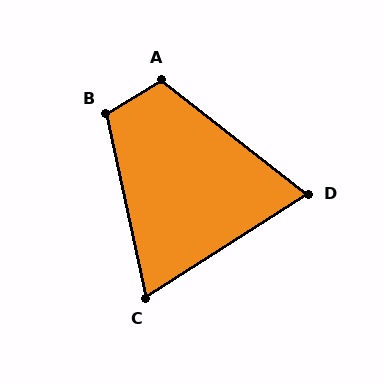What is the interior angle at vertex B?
Approximately 109 degrees (obtuse).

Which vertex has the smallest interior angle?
C, at approximately 69 degrees.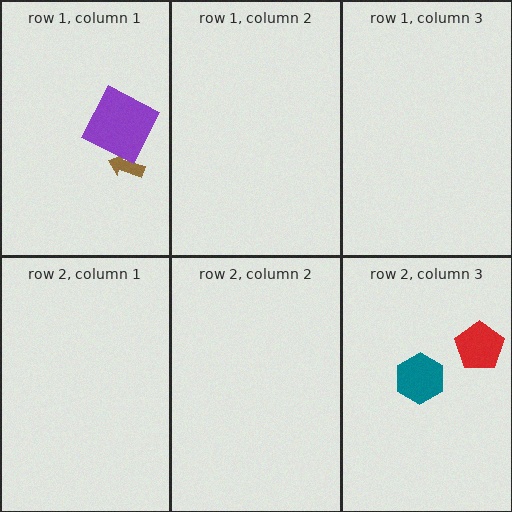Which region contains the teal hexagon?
The row 2, column 3 region.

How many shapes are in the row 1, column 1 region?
2.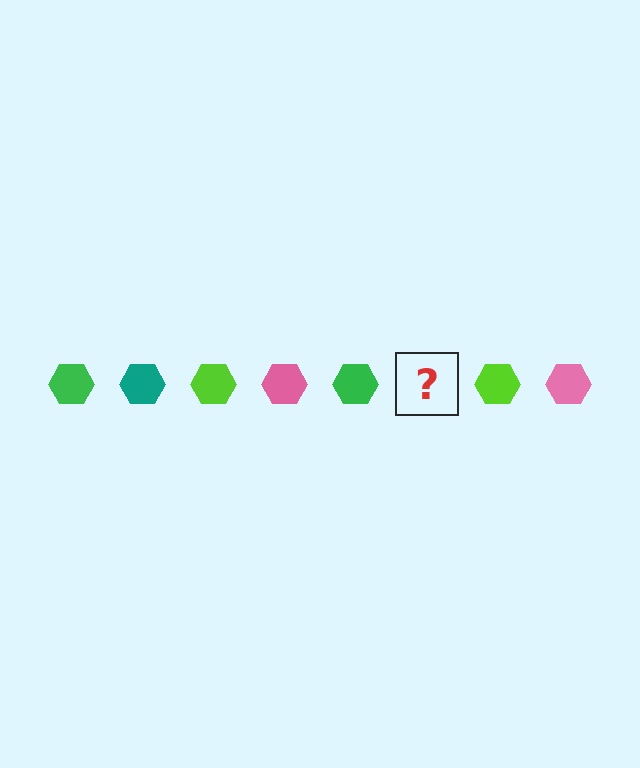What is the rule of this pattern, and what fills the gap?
The rule is that the pattern cycles through green, teal, lime, pink hexagons. The gap should be filled with a teal hexagon.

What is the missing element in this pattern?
The missing element is a teal hexagon.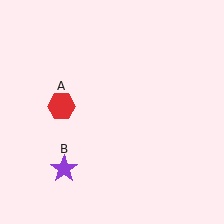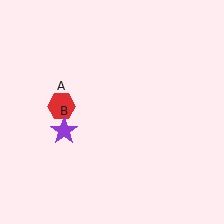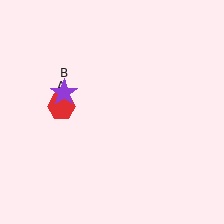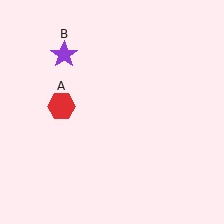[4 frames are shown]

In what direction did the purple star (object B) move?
The purple star (object B) moved up.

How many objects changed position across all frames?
1 object changed position: purple star (object B).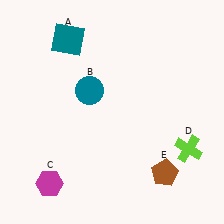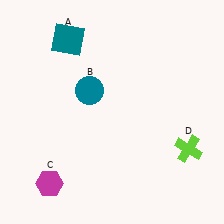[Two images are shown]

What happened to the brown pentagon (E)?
The brown pentagon (E) was removed in Image 2. It was in the bottom-right area of Image 1.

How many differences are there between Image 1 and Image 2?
There is 1 difference between the two images.